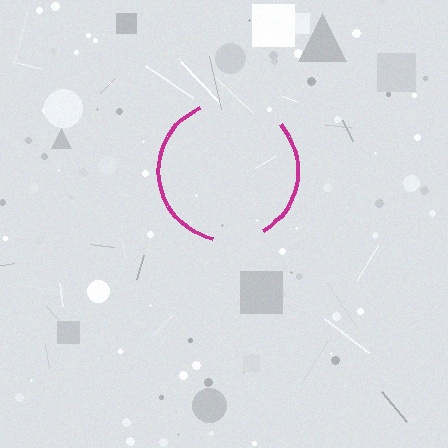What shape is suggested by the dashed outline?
The dashed outline suggests a circle.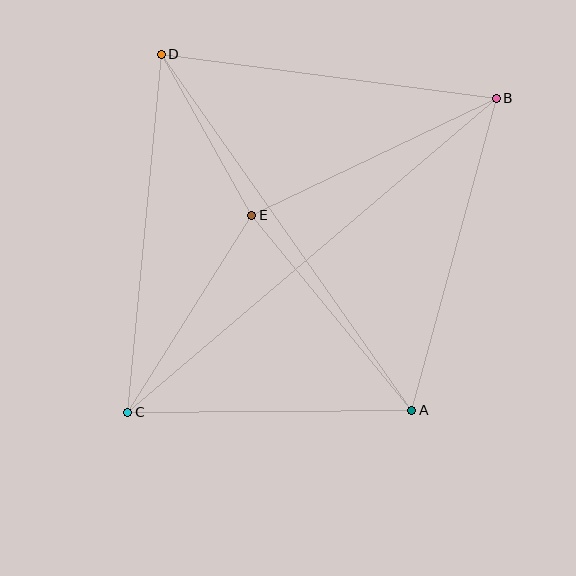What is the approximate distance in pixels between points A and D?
The distance between A and D is approximately 435 pixels.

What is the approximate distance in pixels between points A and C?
The distance between A and C is approximately 284 pixels.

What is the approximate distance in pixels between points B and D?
The distance between B and D is approximately 338 pixels.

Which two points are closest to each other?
Points D and E are closest to each other.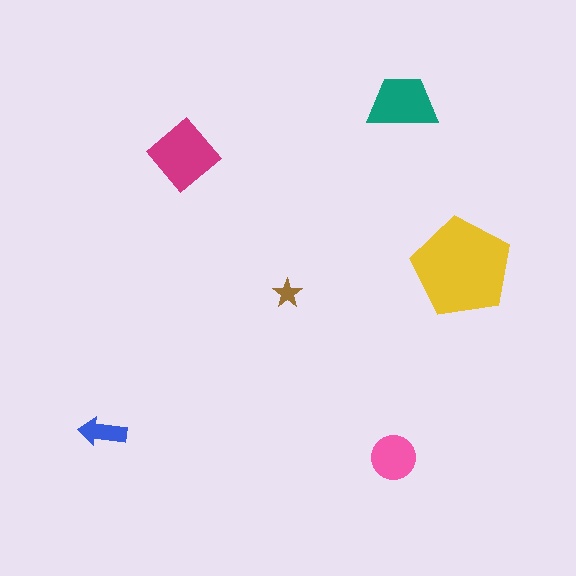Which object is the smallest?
The brown star.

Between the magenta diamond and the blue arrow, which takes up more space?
The magenta diamond.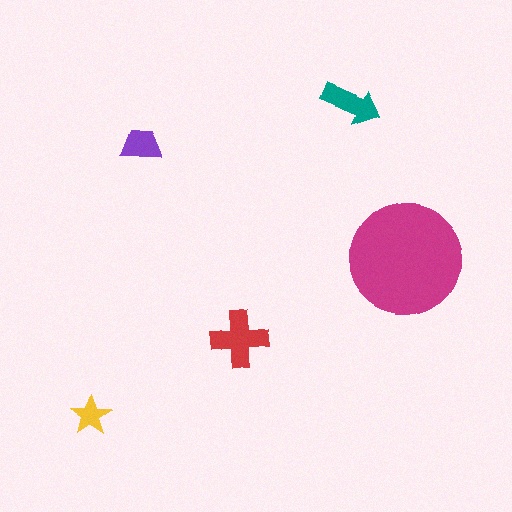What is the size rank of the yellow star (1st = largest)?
5th.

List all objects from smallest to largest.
The yellow star, the purple trapezoid, the teal arrow, the red cross, the magenta circle.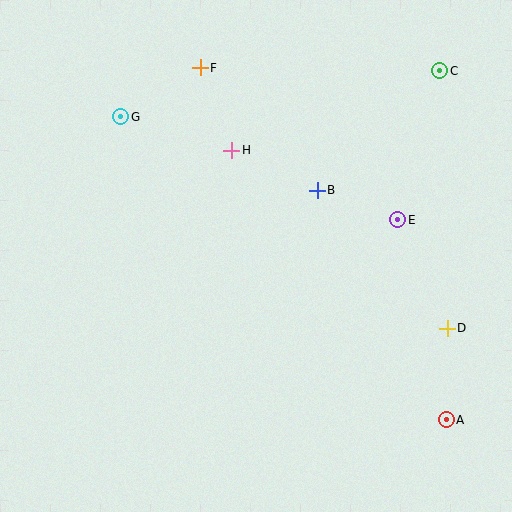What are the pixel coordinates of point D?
Point D is at (447, 328).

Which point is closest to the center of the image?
Point B at (317, 190) is closest to the center.